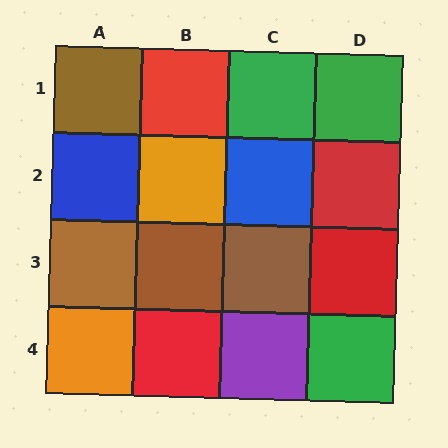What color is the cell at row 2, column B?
Orange.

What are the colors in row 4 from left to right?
Orange, red, purple, green.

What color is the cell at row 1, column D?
Green.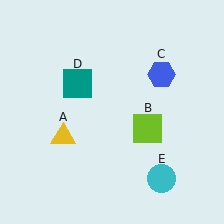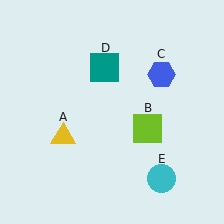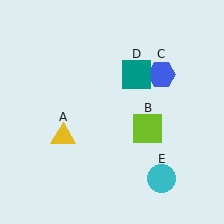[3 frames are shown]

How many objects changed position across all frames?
1 object changed position: teal square (object D).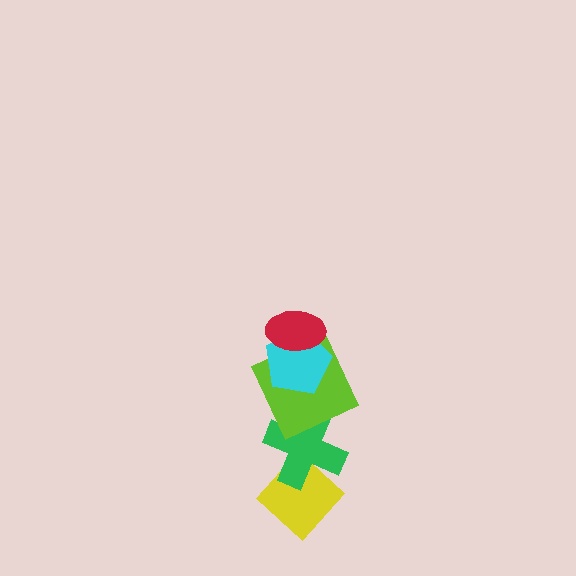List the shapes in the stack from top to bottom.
From top to bottom: the red ellipse, the cyan pentagon, the lime square, the green cross, the yellow diamond.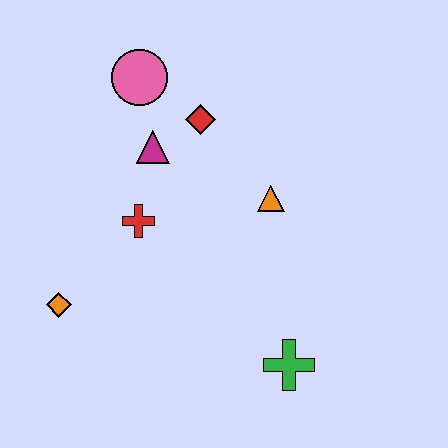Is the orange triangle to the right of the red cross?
Yes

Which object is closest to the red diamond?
The magenta triangle is closest to the red diamond.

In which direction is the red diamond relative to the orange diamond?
The red diamond is above the orange diamond.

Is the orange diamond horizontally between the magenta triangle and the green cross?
No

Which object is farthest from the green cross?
The pink circle is farthest from the green cross.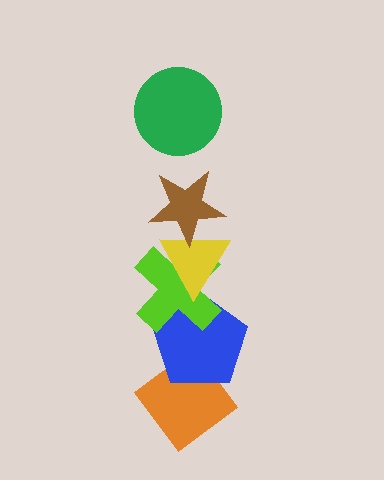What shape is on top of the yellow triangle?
The brown star is on top of the yellow triangle.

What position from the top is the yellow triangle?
The yellow triangle is 3rd from the top.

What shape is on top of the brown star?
The green circle is on top of the brown star.